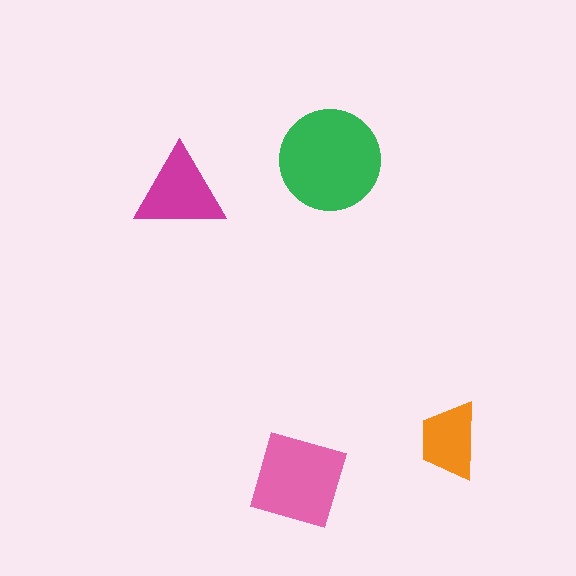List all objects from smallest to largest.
The orange trapezoid, the magenta triangle, the pink diamond, the green circle.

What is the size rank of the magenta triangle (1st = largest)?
3rd.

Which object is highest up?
The green circle is topmost.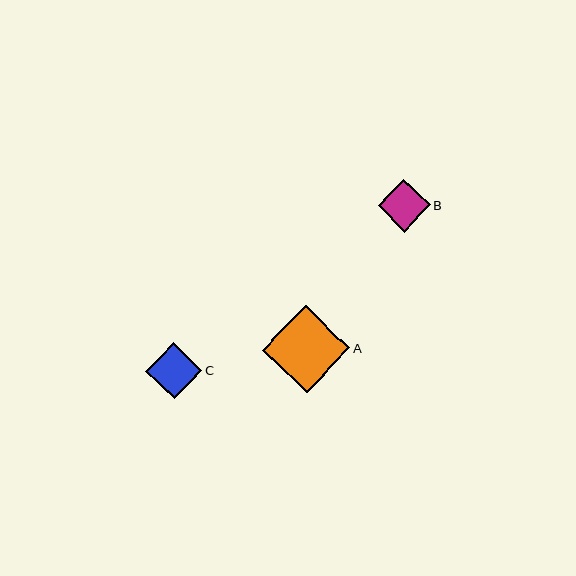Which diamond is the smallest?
Diamond B is the smallest with a size of approximately 52 pixels.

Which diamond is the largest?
Diamond A is the largest with a size of approximately 88 pixels.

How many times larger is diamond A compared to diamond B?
Diamond A is approximately 1.7 times the size of diamond B.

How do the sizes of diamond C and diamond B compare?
Diamond C and diamond B are approximately the same size.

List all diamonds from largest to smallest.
From largest to smallest: A, C, B.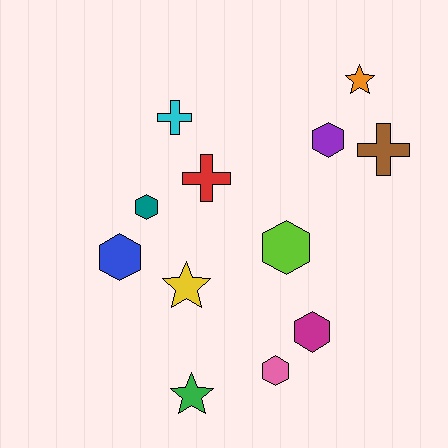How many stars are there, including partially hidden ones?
There are 3 stars.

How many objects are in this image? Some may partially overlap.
There are 12 objects.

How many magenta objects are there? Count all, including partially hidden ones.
There is 1 magenta object.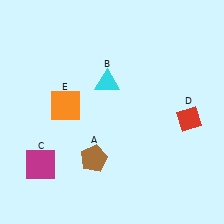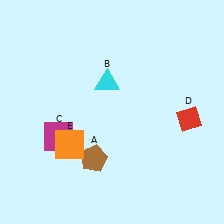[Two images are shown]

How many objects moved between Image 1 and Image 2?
2 objects moved between the two images.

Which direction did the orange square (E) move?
The orange square (E) moved down.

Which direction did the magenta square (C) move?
The magenta square (C) moved up.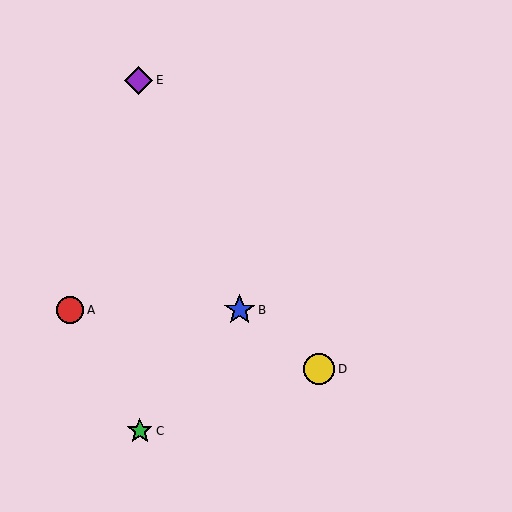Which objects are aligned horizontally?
Objects A, B are aligned horizontally.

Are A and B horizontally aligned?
Yes, both are at y≈310.